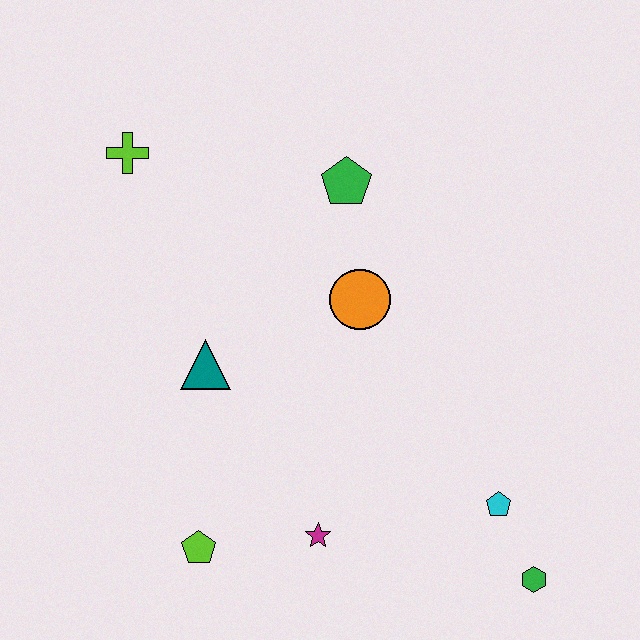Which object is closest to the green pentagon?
The orange circle is closest to the green pentagon.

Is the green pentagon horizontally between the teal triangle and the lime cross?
No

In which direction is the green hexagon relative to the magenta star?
The green hexagon is to the right of the magenta star.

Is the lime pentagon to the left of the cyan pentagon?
Yes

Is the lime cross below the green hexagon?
No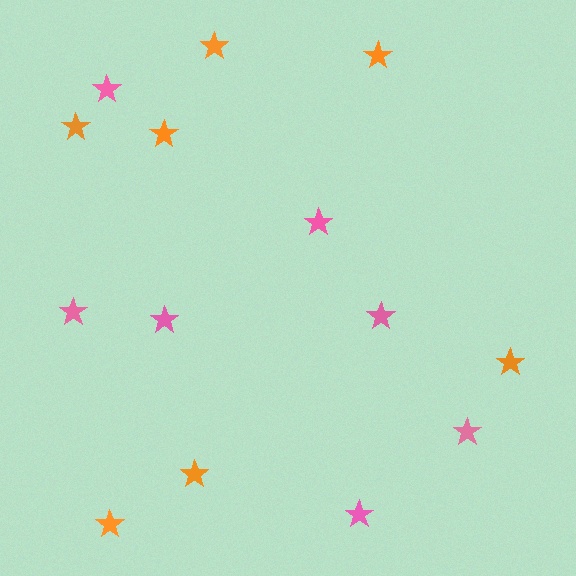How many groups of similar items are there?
There are 2 groups: one group of orange stars (7) and one group of pink stars (7).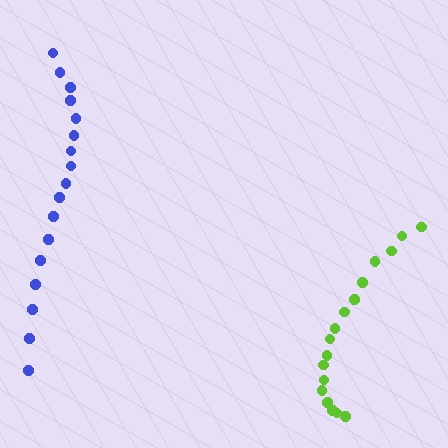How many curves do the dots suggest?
There are 2 distinct paths.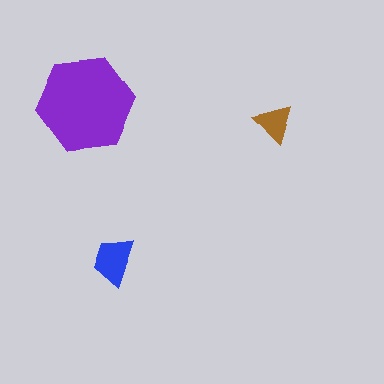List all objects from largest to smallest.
The purple hexagon, the blue trapezoid, the brown triangle.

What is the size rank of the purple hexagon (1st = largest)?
1st.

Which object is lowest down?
The blue trapezoid is bottommost.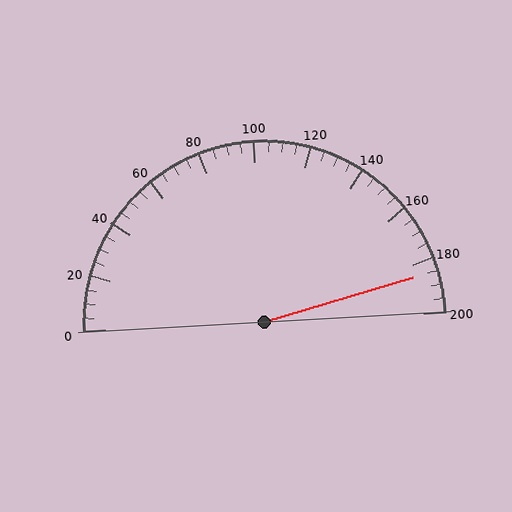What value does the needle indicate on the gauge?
The needle indicates approximately 185.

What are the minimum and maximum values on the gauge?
The gauge ranges from 0 to 200.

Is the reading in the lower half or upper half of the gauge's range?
The reading is in the upper half of the range (0 to 200).